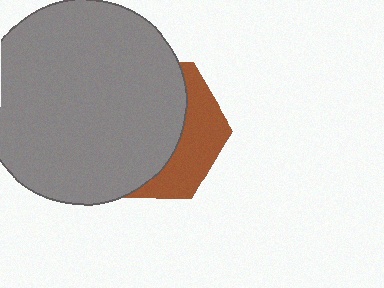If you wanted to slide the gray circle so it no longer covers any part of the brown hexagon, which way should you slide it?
Slide it left — that is the most direct way to separate the two shapes.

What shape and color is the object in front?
The object in front is a gray circle.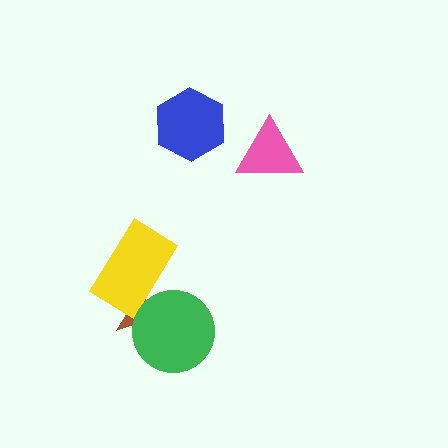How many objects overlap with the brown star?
2 objects overlap with the brown star.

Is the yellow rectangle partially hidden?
Yes, it is partially covered by another shape.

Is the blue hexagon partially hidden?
No, no other shape covers it.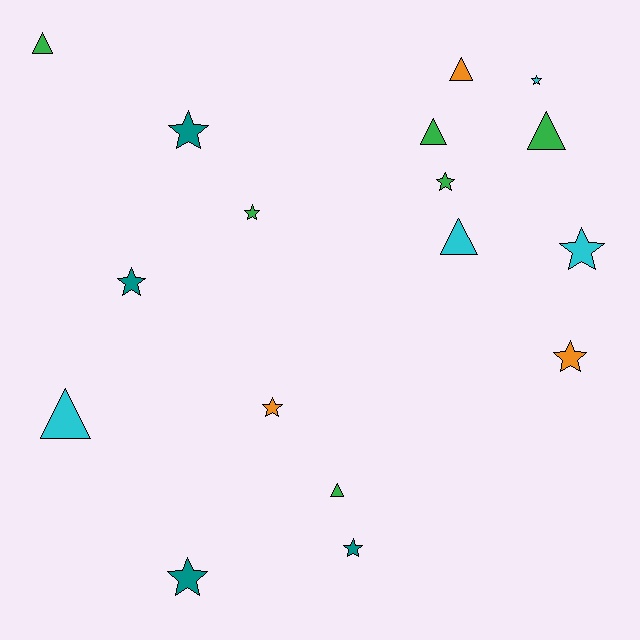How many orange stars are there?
There are 2 orange stars.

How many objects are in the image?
There are 17 objects.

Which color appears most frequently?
Green, with 6 objects.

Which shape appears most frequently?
Star, with 10 objects.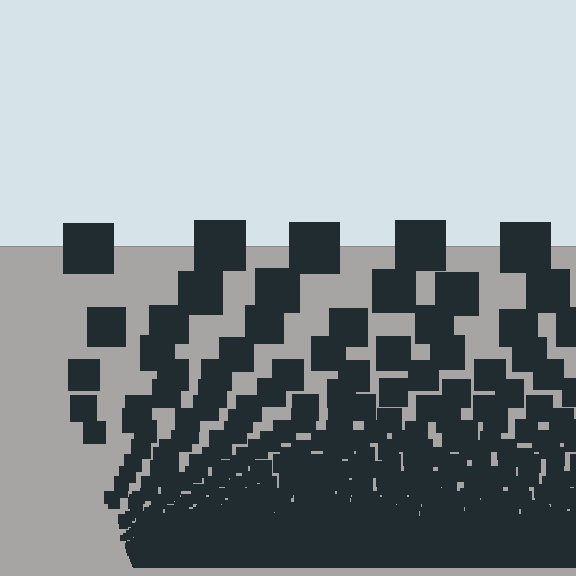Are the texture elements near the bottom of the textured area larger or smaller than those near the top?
Smaller. The gradient is inverted — elements near the bottom are smaller and denser.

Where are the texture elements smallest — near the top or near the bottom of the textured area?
Near the bottom.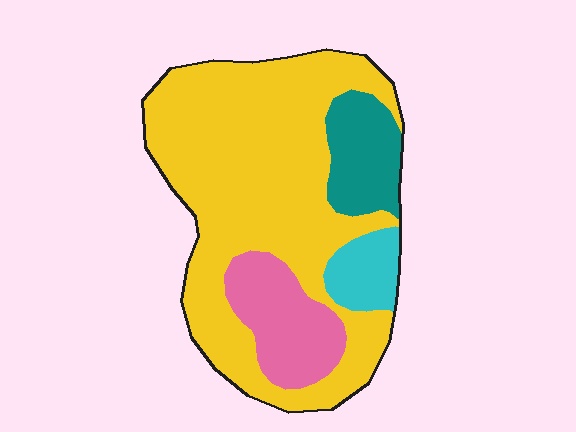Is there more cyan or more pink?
Pink.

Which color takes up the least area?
Cyan, at roughly 5%.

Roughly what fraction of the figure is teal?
Teal covers 11% of the figure.